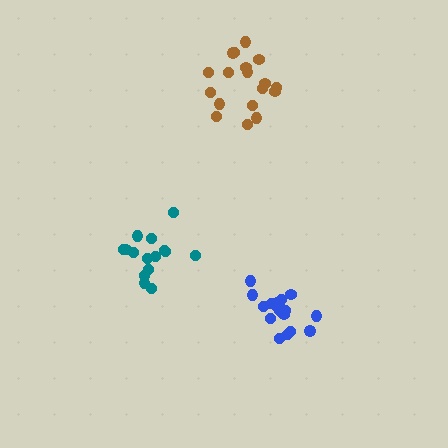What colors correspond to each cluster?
The clusters are colored: brown, blue, teal.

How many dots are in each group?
Group 1: 18 dots, Group 2: 18 dots, Group 3: 15 dots (51 total).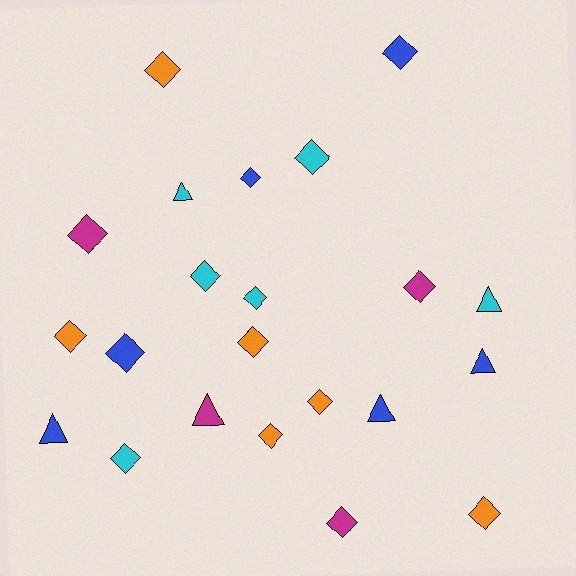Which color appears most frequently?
Cyan, with 6 objects.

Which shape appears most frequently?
Diamond, with 16 objects.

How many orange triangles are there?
There are no orange triangles.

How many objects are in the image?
There are 22 objects.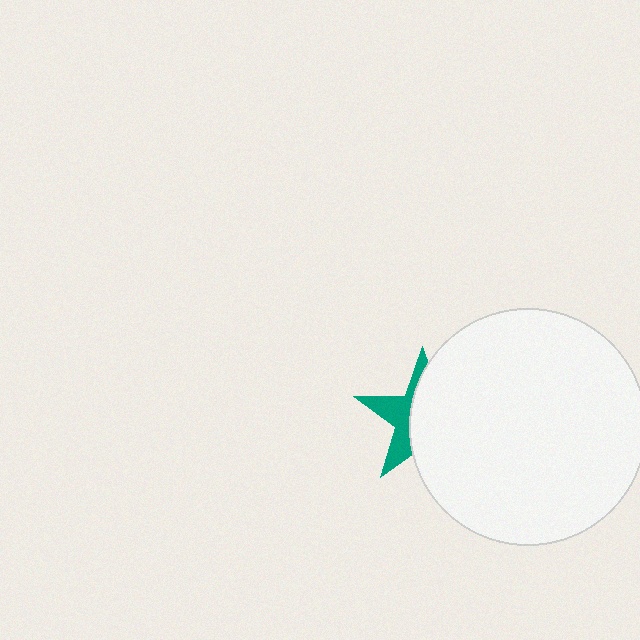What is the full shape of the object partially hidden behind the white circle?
The partially hidden object is a teal star.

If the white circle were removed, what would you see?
You would see the complete teal star.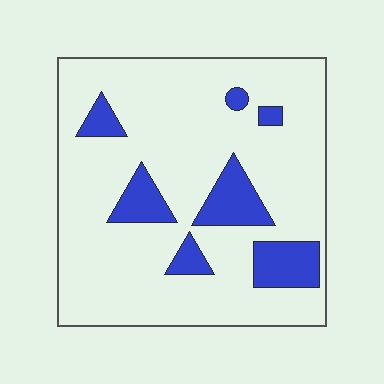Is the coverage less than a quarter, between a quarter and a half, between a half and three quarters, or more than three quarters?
Less than a quarter.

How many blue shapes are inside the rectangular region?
7.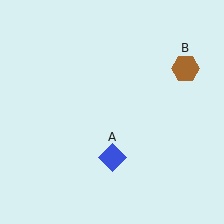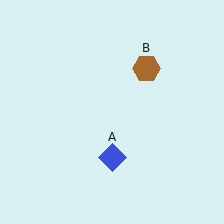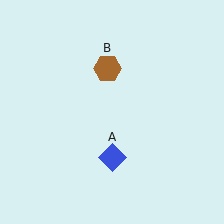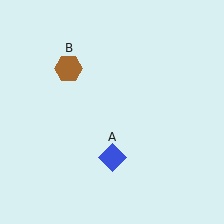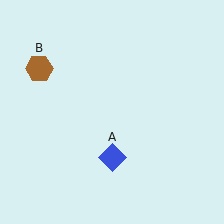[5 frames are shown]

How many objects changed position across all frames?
1 object changed position: brown hexagon (object B).